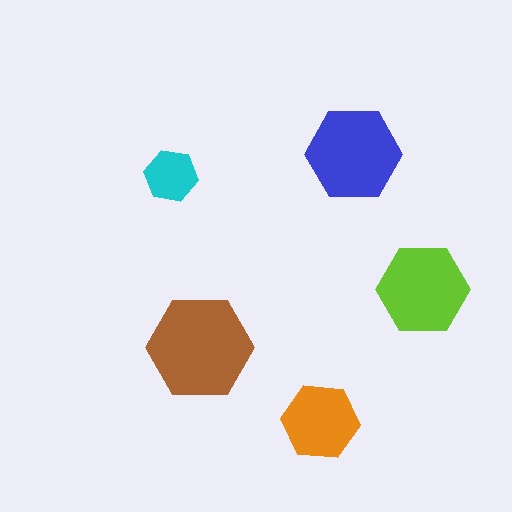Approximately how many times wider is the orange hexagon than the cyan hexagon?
About 1.5 times wider.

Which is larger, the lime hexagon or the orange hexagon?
The lime one.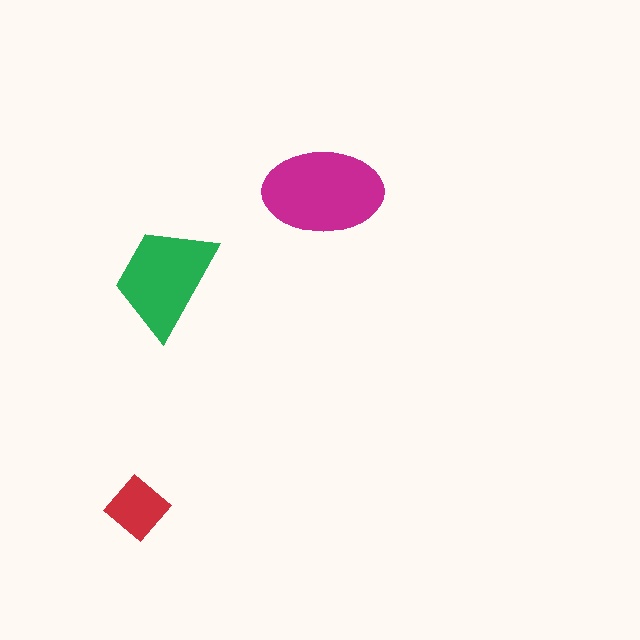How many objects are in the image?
There are 3 objects in the image.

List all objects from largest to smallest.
The magenta ellipse, the green trapezoid, the red diamond.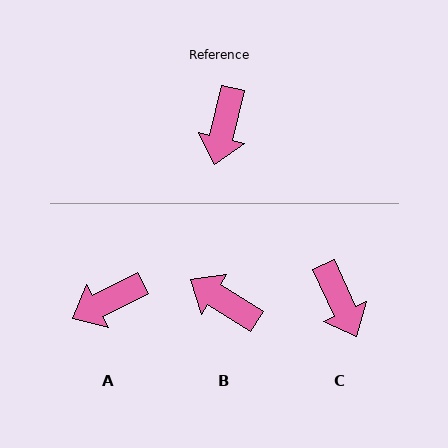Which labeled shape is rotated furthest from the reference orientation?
B, about 109 degrees away.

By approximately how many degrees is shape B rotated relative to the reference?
Approximately 109 degrees clockwise.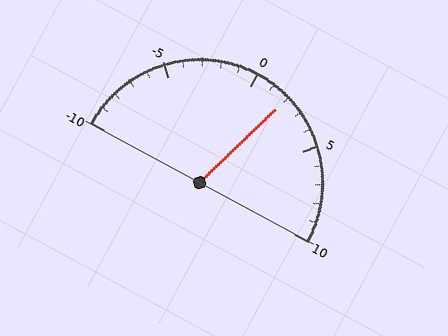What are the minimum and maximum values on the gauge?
The gauge ranges from -10 to 10.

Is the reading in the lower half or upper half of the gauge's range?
The reading is in the upper half of the range (-10 to 10).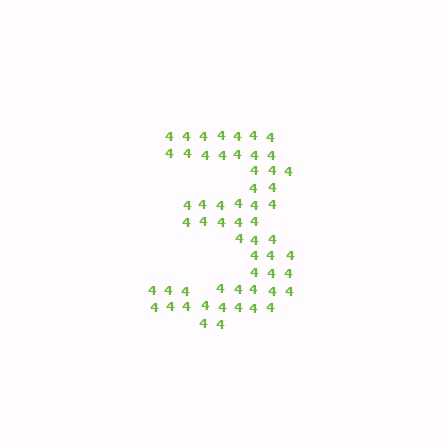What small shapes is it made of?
It is made of small digit 4's.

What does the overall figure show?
The overall figure shows the digit 3.